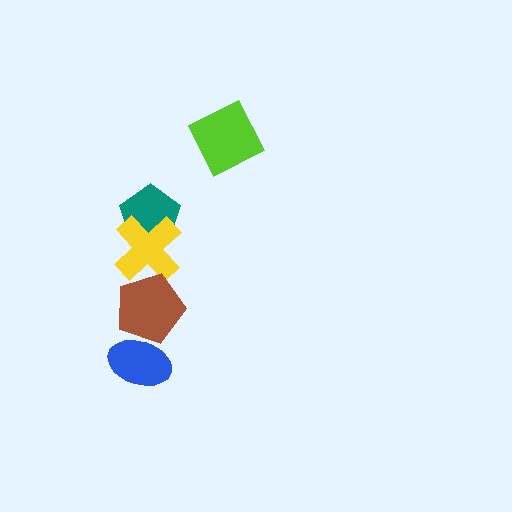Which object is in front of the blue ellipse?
The brown pentagon is in front of the blue ellipse.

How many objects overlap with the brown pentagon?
2 objects overlap with the brown pentagon.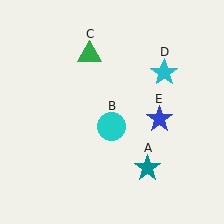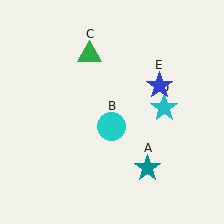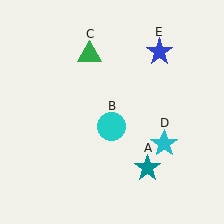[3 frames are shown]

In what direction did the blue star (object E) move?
The blue star (object E) moved up.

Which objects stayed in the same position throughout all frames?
Teal star (object A) and cyan circle (object B) and green triangle (object C) remained stationary.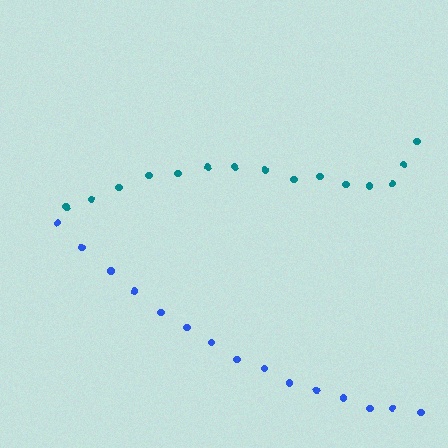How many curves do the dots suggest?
There are 2 distinct paths.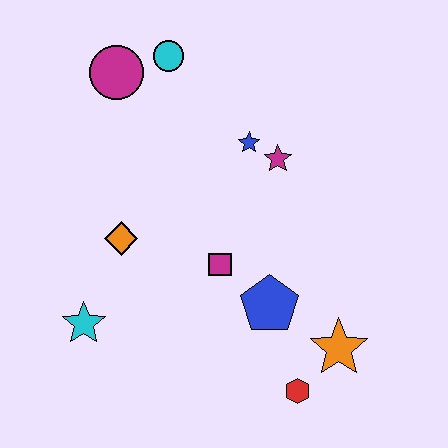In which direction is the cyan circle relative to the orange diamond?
The cyan circle is above the orange diamond.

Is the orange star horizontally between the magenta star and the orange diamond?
No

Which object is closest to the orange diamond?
The cyan star is closest to the orange diamond.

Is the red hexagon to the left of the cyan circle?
No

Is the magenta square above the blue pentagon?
Yes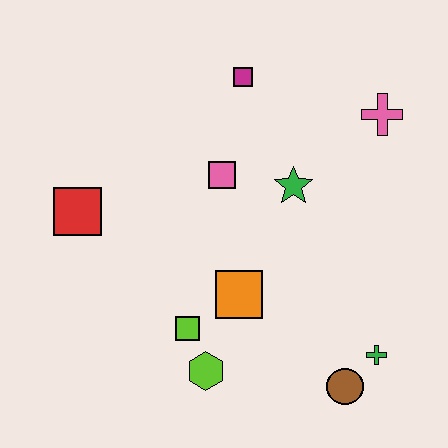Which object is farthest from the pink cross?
The red square is farthest from the pink cross.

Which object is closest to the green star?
The pink square is closest to the green star.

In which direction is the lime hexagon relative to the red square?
The lime hexagon is below the red square.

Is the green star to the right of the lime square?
Yes